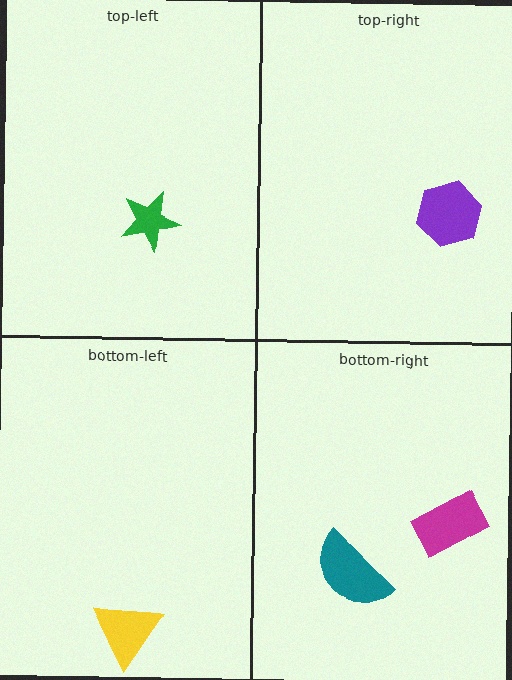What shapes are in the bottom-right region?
The teal semicircle, the magenta rectangle.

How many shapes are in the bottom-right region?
2.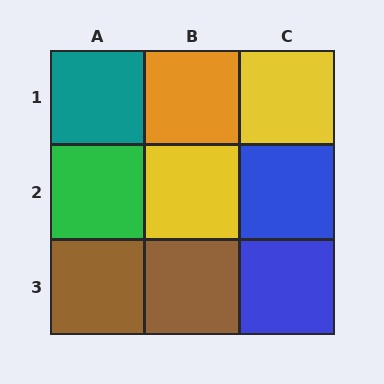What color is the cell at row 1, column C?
Yellow.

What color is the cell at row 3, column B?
Brown.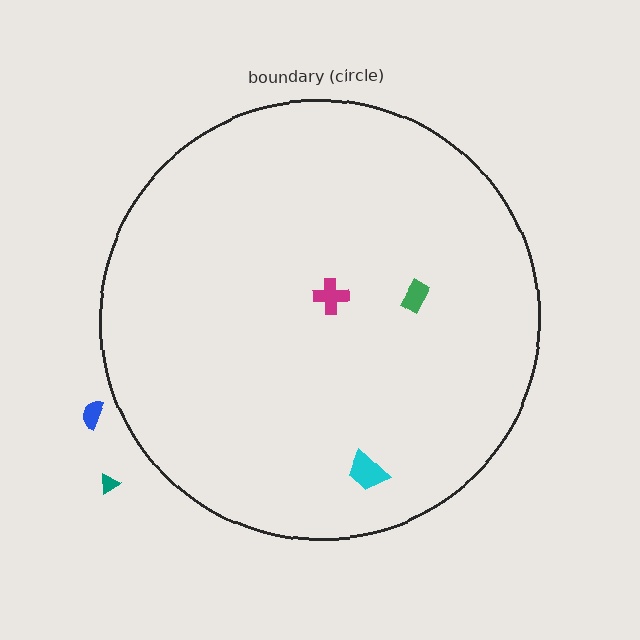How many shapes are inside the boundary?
3 inside, 2 outside.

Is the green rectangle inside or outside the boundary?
Inside.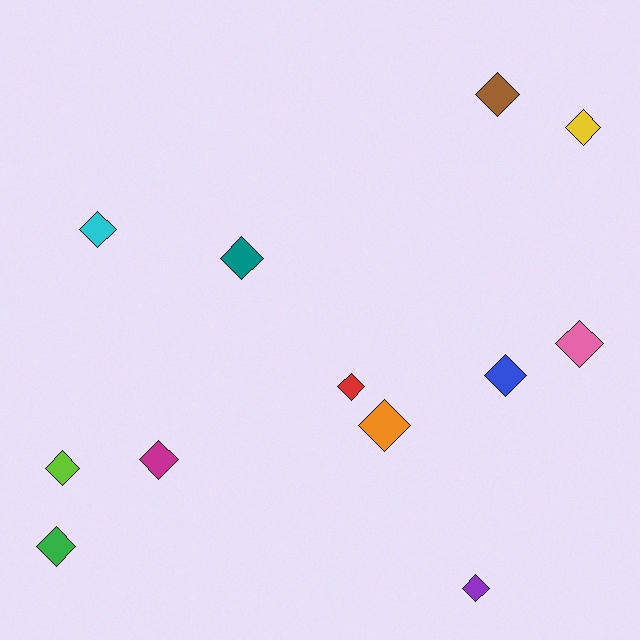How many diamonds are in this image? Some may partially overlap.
There are 12 diamonds.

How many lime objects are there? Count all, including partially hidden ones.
There is 1 lime object.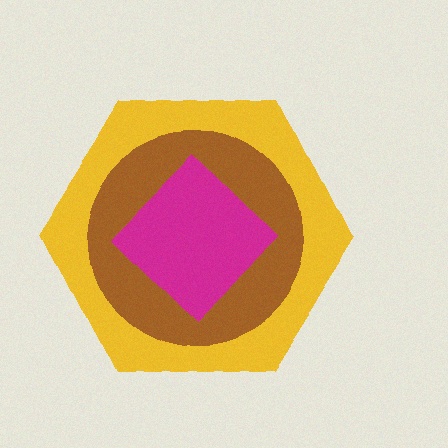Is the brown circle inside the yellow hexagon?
Yes.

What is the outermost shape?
The yellow hexagon.